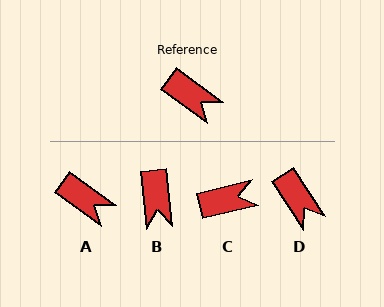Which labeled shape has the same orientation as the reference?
A.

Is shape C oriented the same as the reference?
No, it is off by about 49 degrees.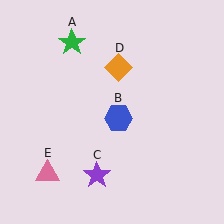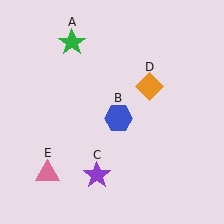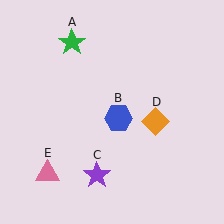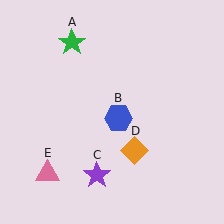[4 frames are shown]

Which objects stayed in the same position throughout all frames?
Green star (object A) and blue hexagon (object B) and purple star (object C) and pink triangle (object E) remained stationary.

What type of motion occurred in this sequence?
The orange diamond (object D) rotated clockwise around the center of the scene.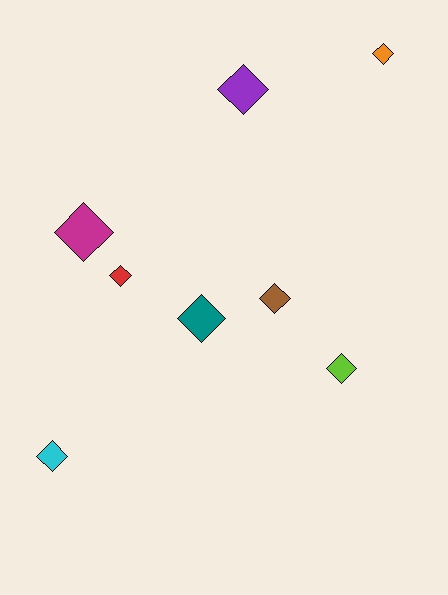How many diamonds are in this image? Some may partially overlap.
There are 8 diamonds.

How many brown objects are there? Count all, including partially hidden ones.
There is 1 brown object.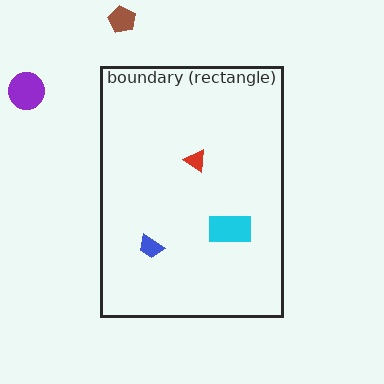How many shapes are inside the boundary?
3 inside, 2 outside.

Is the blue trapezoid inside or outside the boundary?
Inside.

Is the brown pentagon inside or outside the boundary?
Outside.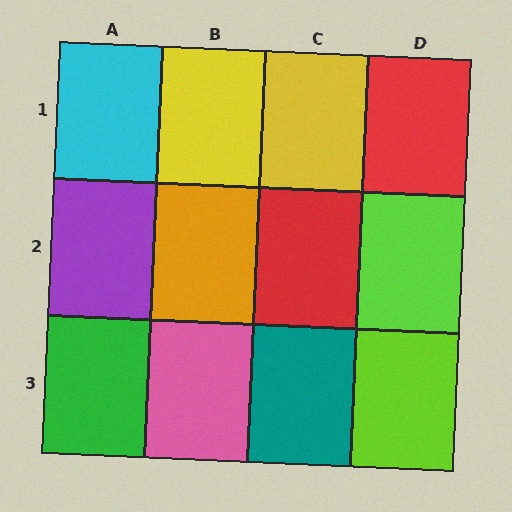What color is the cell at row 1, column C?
Yellow.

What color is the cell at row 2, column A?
Purple.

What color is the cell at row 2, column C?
Red.